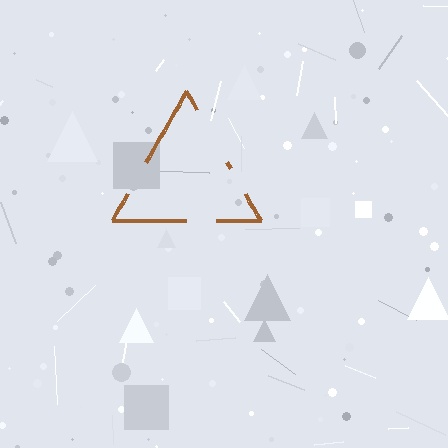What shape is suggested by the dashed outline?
The dashed outline suggests a triangle.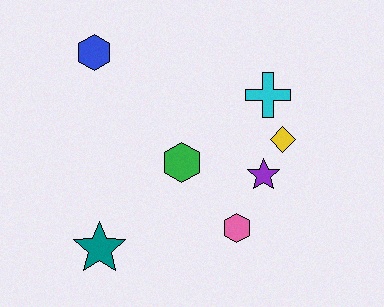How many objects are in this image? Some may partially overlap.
There are 7 objects.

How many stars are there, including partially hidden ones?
There are 2 stars.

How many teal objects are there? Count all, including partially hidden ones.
There is 1 teal object.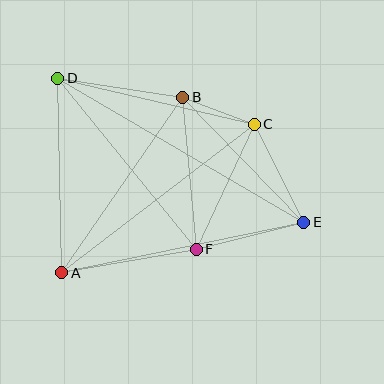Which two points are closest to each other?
Points B and C are closest to each other.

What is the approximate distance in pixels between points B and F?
The distance between B and F is approximately 153 pixels.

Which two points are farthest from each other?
Points D and E are farthest from each other.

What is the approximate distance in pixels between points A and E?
The distance between A and E is approximately 247 pixels.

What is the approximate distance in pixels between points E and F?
The distance between E and F is approximately 111 pixels.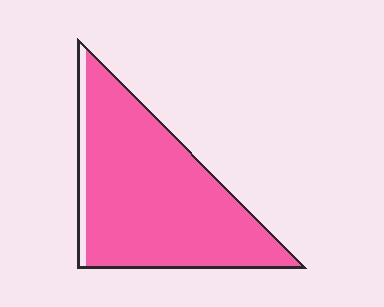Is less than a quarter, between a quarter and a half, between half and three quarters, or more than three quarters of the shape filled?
More than three quarters.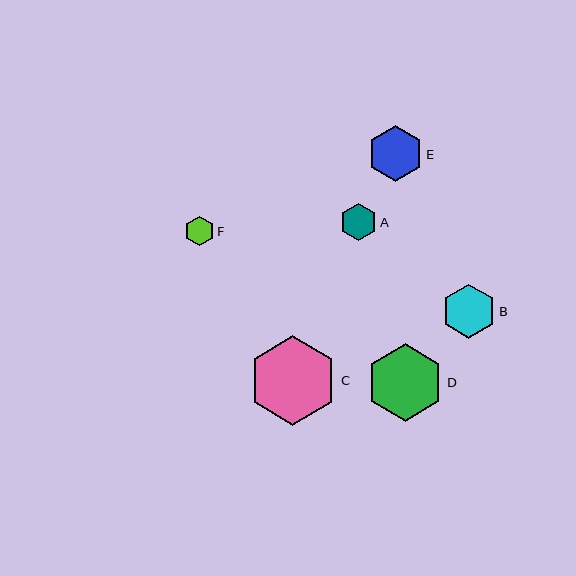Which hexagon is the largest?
Hexagon C is the largest with a size of approximately 89 pixels.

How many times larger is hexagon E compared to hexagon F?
Hexagon E is approximately 1.9 times the size of hexagon F.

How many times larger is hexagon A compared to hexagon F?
Hexagon A is approximately 1.3 times the size of hexagon F.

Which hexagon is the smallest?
Hexagon F is the smallest with a size of approximately 29 pixels.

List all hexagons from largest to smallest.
From largest to smallest: C, D, E, B, A, F.